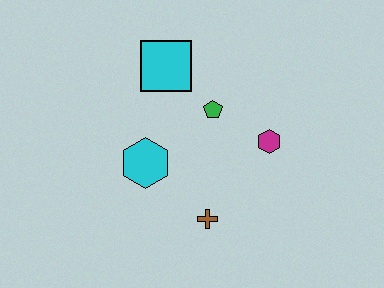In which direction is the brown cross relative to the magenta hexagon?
The brown cross is below the magenta hexagon.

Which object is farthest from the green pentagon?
The brown cross is farthest from the green pentagon.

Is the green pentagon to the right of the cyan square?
Yes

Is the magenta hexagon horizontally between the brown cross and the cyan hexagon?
No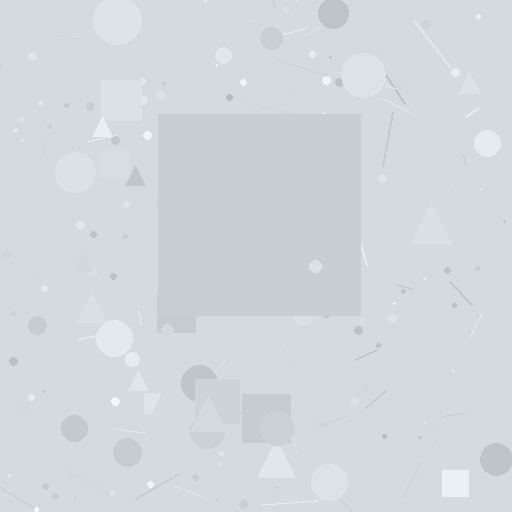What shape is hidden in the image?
A square is hidden in the image.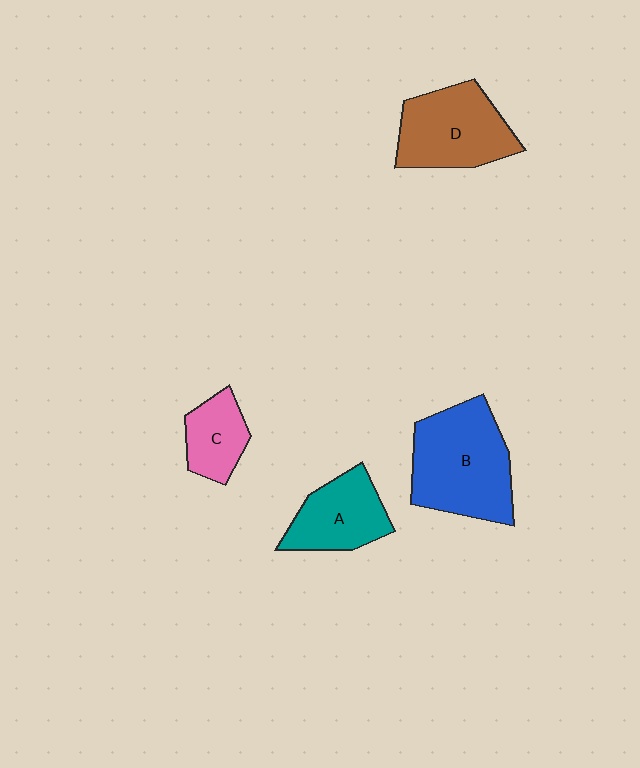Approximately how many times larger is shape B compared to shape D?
Approximately 1.2 times.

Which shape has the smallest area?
Shape C (pink).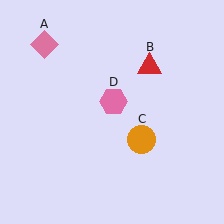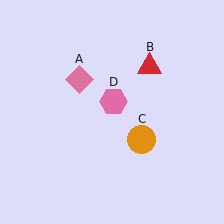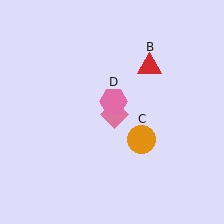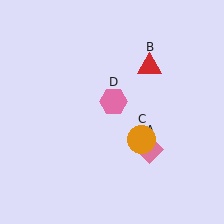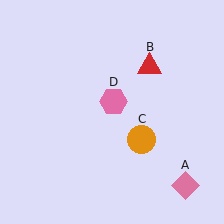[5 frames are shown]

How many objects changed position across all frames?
1 object changed position: pink diamond (object A).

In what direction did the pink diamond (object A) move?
The pink diamond (object A) moved down and to the right.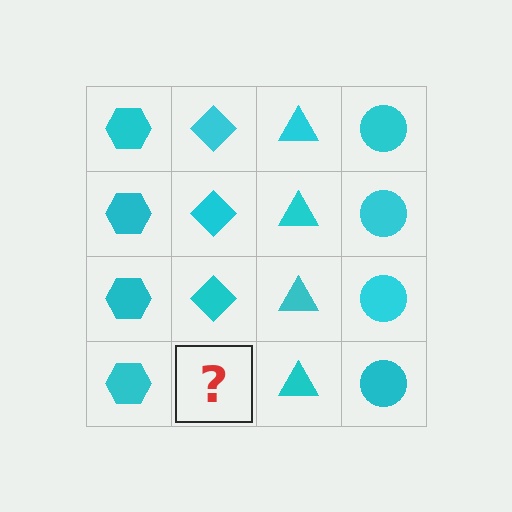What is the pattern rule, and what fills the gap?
The rule is that each column has a consistent shape. The gap should be filled with a cyan diamond.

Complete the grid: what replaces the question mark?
The question mark should be replaced with a cyan diamond.